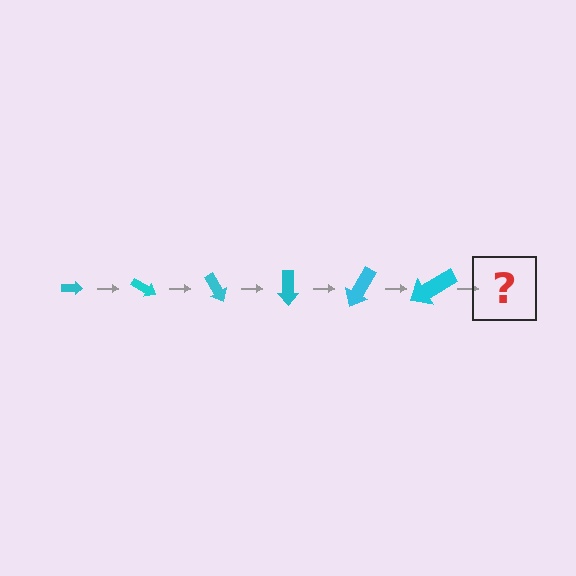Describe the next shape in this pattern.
It should be an arrow, larger than the previous one and rotated 180 degrees from the start.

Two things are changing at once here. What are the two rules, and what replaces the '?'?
The two rules are that the arrow grows larger each step and it rotates 30 degrees each step. The '?' should be an arrow, larger than the previous one and rotated 180 degrees from the start.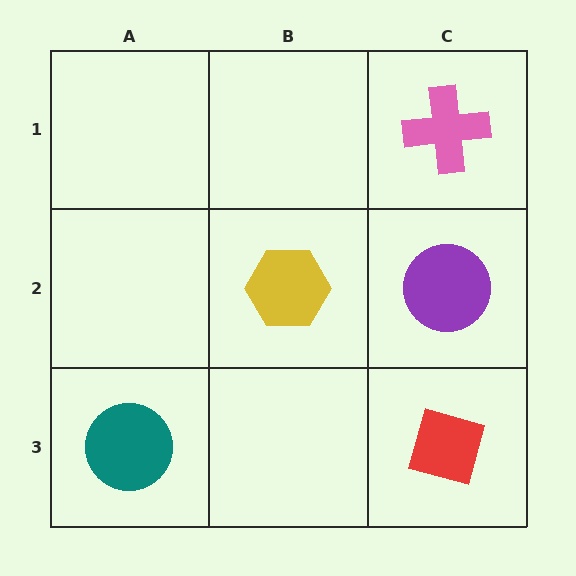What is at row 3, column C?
A red diamond.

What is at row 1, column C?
A pink cross.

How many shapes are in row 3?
2 shapes.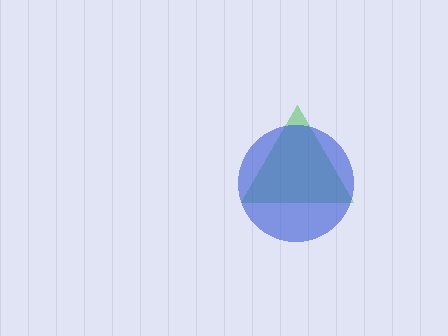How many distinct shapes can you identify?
There are 2 distinct shapes: a green triangle, a blue circle.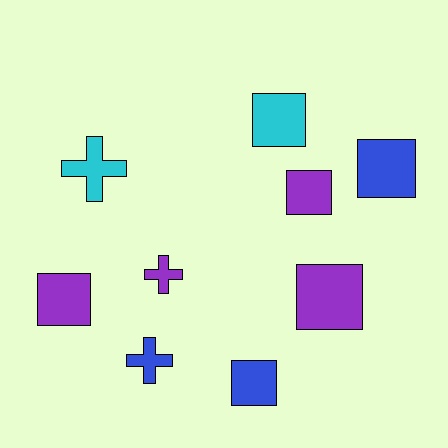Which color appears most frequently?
Purple, with 4 objects.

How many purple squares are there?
There are 3 purple squares.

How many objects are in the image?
There are 9 objects.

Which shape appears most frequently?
Square, with 6 objects.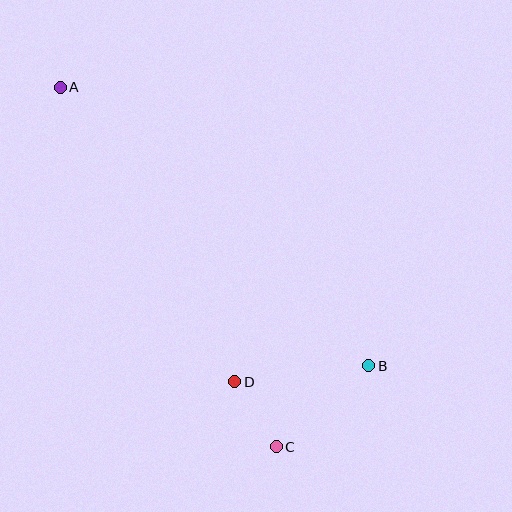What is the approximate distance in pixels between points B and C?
The distance between B and C is approximately 123 pixels.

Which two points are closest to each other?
Points C and D are closest to each other.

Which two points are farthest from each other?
Points A and C are farthest from each other.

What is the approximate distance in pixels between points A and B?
The distance between A and B is approximately 416 pixels.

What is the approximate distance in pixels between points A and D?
The distance between A and D is approximately 342 pixels.